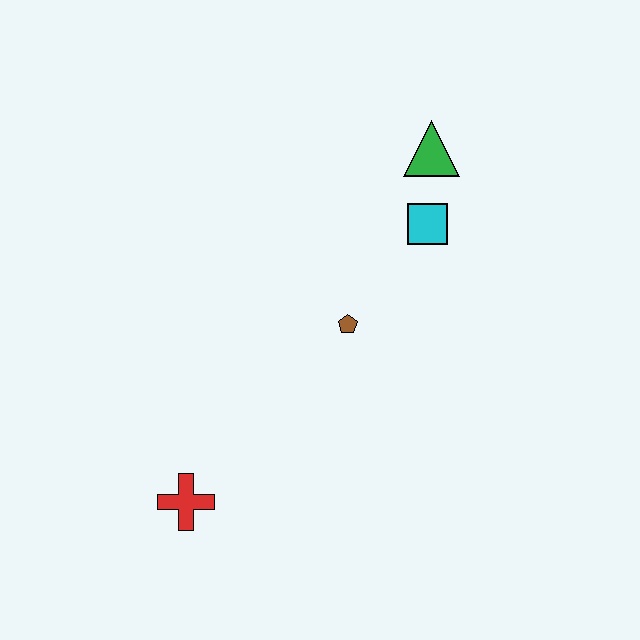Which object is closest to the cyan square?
The green triangle is closest to the cyan square.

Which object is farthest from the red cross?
The green triangle is farthest from the red cross.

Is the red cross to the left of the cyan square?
Yes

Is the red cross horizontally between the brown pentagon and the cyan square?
No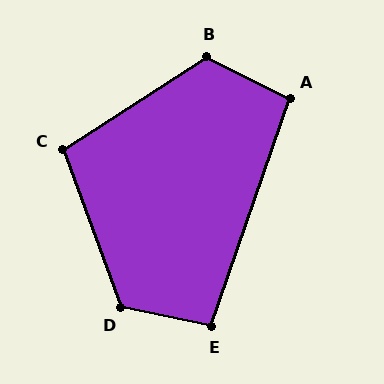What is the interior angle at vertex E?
Approximately 97 degrees (obtuse).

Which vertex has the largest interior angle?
D, at approximately 122 degrees.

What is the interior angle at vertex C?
Approximately 103 degrees (obtuse).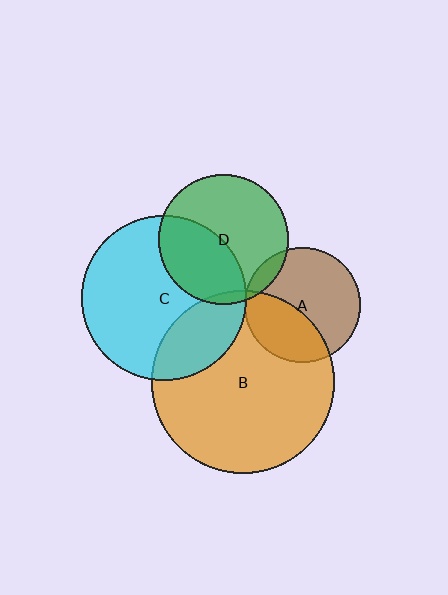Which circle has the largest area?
Circle B (orange).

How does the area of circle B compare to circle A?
Approximately 2.5 times.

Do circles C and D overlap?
Yes.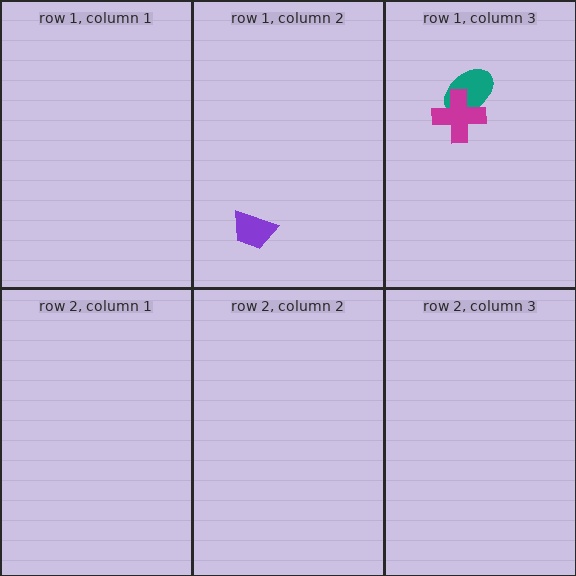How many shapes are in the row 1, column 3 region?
2.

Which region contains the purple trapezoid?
The row 1, column 2 region.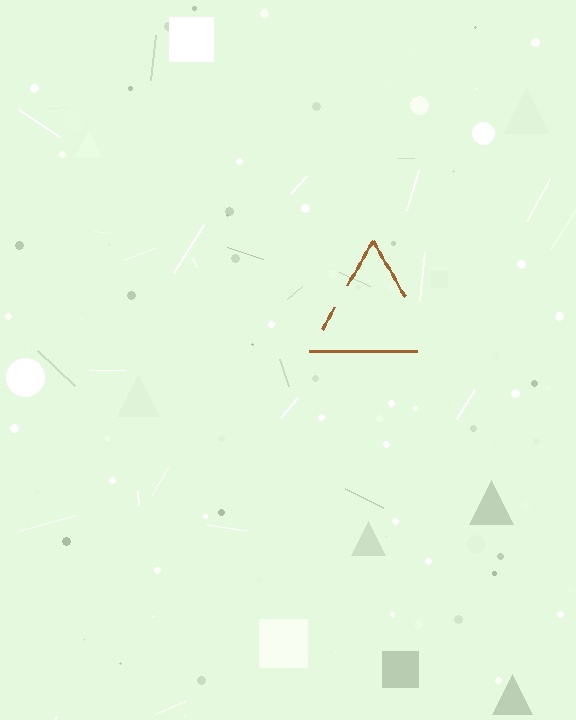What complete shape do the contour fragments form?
The contour fragments form a triangle.